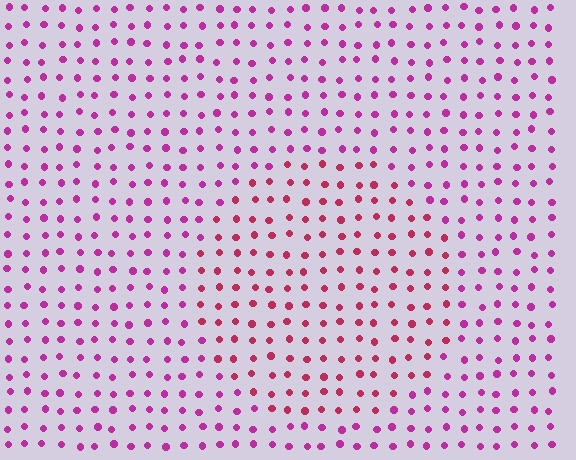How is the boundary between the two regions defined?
The boundary is defined purely by a slight shift in hue (about 29 degrees). Spacing, size, and orientation are identical on both sides.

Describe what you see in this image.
The image is filled with small magenta elements in a uniform arrangement. A circle-shaped region is visible where the elements are tinted to a slightly different hue, forming a subtle color boundary.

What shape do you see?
I see a circle.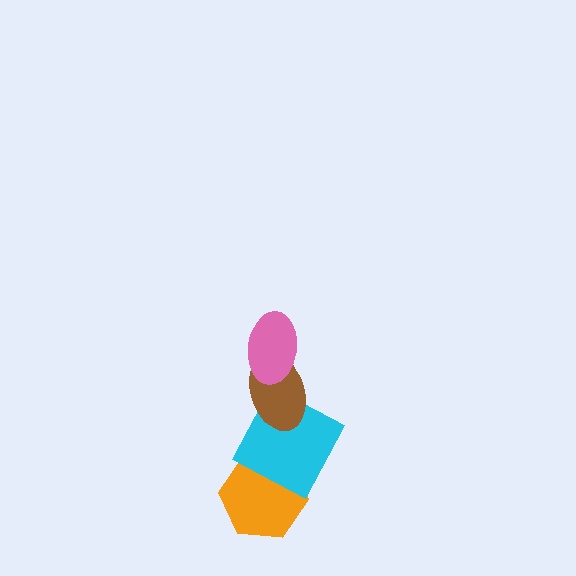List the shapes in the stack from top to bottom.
From top to bottom: the pink ellipse, the brown ellipse, the cyan square, the orange hexagon.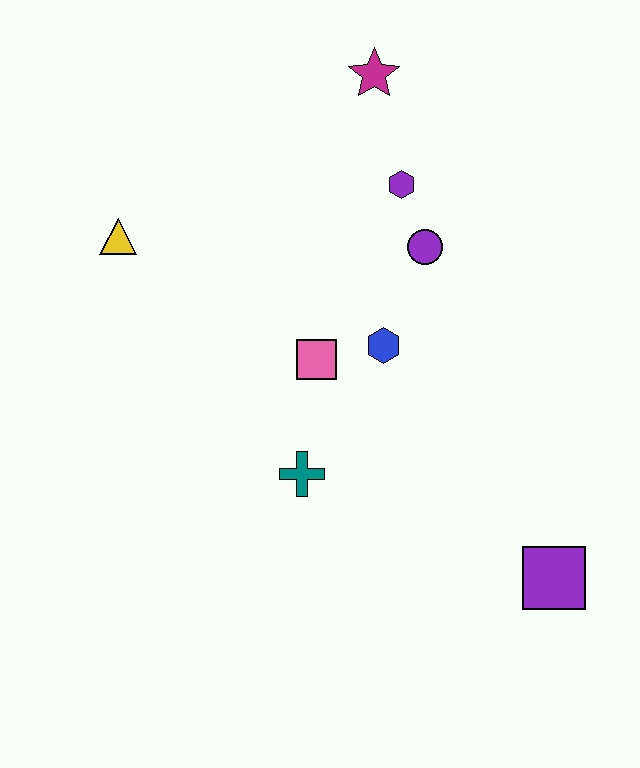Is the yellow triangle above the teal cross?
Yes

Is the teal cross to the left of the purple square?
Yes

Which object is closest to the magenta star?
The purple hexagon is closest to the magenta star.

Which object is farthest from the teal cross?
The magenta star is farthest from the teal cross.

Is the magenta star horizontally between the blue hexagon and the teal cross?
Yes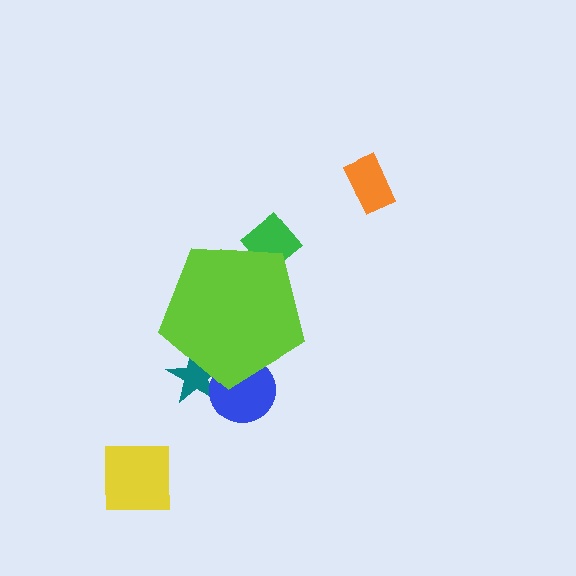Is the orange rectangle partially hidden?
No, the orange rectangle is fully visible.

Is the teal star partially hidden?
Yes, the teal star is partially hidden behind the lime pentagon.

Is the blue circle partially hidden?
Yes, the blue circle is partially hidden behind the lime pentagon.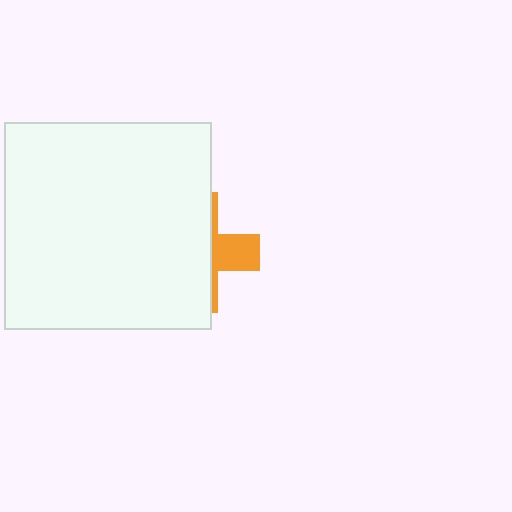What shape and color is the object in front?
The object in front is a white square.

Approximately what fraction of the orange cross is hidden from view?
Roughly 69% of the orange cross is hidden behind the white square.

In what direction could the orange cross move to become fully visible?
The orange cross could move right. That would shift it out from behind the white square entirely.